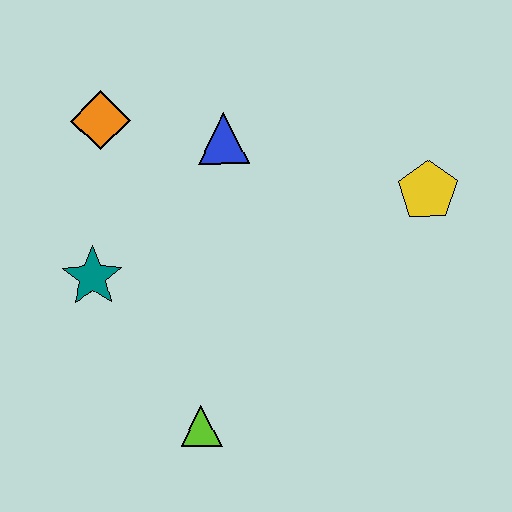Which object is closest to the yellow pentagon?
The blue triangle is closest to the yellow pentagon.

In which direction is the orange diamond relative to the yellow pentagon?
The orange diamond is to the left of the yellow pentagon.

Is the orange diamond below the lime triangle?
No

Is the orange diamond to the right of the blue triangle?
No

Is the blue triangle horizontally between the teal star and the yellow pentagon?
Yes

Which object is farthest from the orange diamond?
The yellow pentagon is farthest from the orange diamond.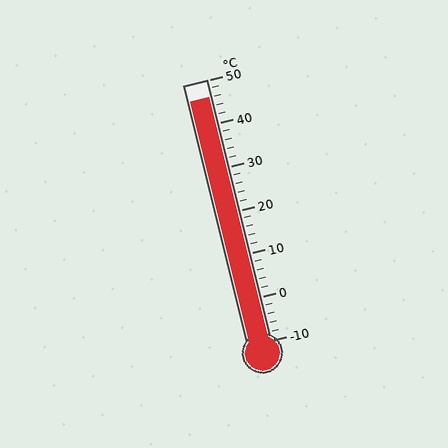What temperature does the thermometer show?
The thermometer shows approximately 46°C.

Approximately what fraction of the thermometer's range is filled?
The thermometer is filled to approximately 95% of its range.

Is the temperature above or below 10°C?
The temperature is above 10°C.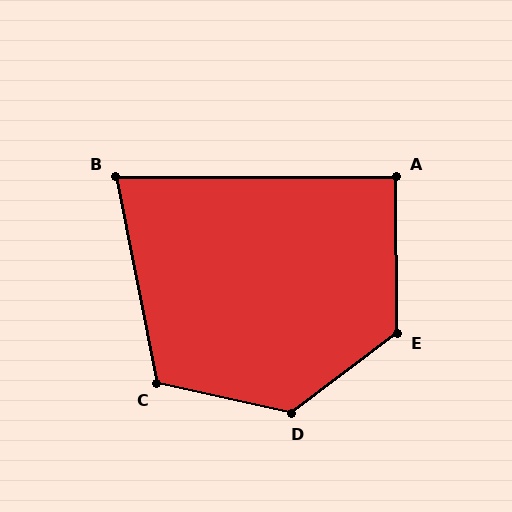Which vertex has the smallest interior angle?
B, at approximately 79 degrees.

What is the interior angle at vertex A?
Approximately 90 degrees (approximately right).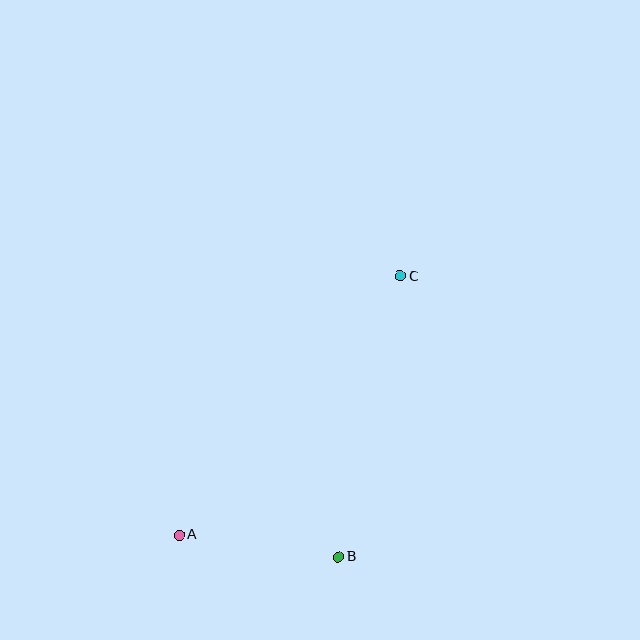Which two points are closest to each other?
Points A and B are closest to each other.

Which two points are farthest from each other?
Points A and C are farthest from each other.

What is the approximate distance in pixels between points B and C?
The distance between B and C is approximately 288 pixels.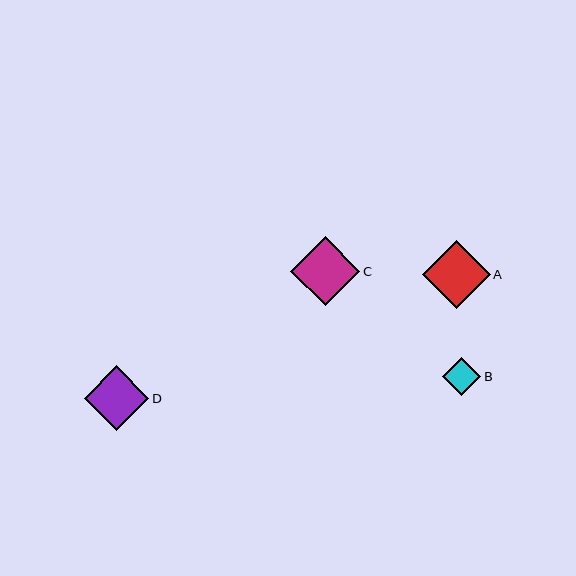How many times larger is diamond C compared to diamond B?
Diamond C is approximately 1.8 times the size of diamond B.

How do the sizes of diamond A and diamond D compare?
Diamond A and diamond D are approximately the same size.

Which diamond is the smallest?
Diamond B is the smallest with a size of approximately 38 pixels.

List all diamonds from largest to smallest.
From largest to smallest: C, A, D, B.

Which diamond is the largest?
Diamond C is the largest with a size of approximately 69 pixels.